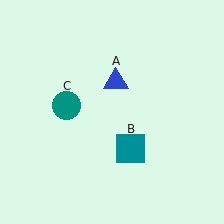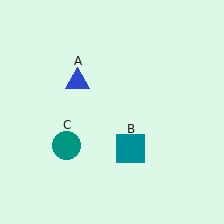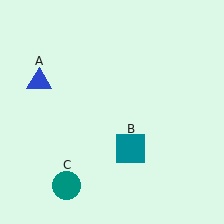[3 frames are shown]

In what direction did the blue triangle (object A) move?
The blue triangle (object A) moved left.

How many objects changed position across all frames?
2 objects changed position: blue triangle (object A), teal circle (object C).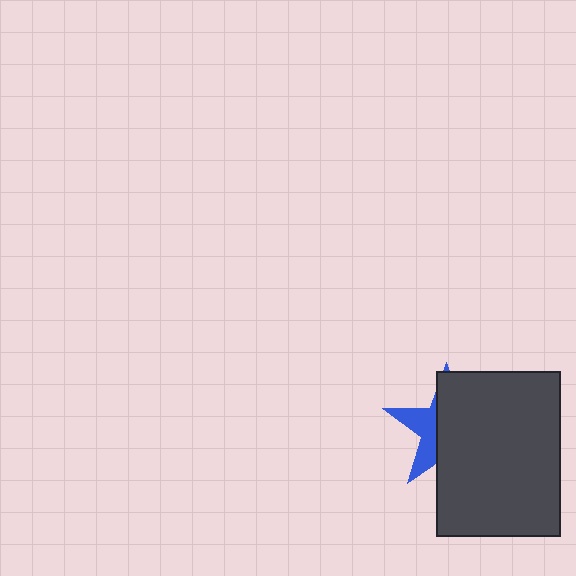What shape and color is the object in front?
The object in front is a dark gray rectangle.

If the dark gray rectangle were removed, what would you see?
You would see the complete blue star.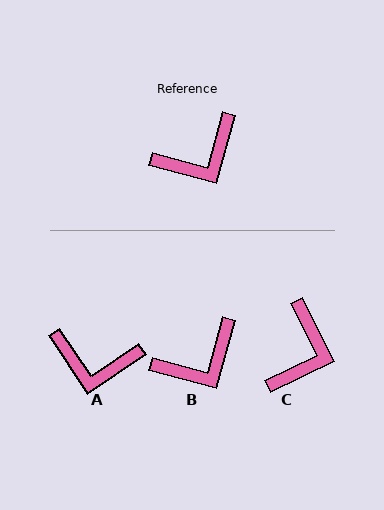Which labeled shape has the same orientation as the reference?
B.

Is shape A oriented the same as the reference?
No, it is off by about 41 degrees.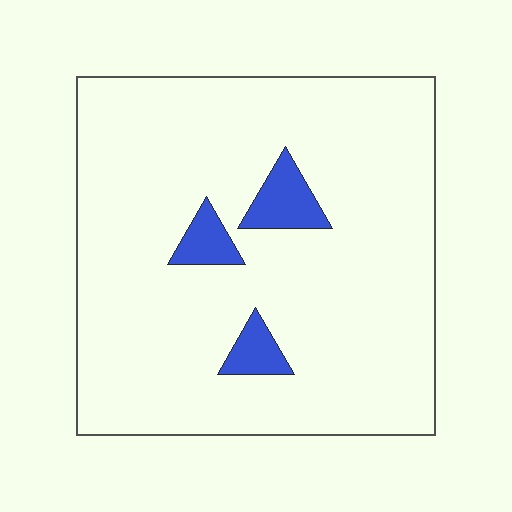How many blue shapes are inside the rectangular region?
3.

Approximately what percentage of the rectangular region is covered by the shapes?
Approximately 5%.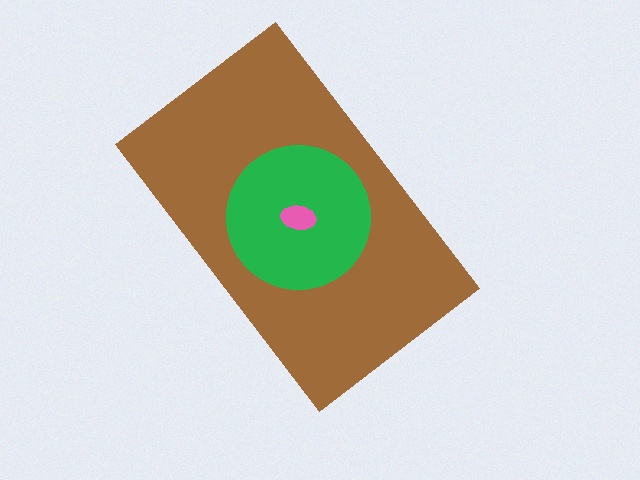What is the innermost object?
The pink ellipse.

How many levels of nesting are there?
3.